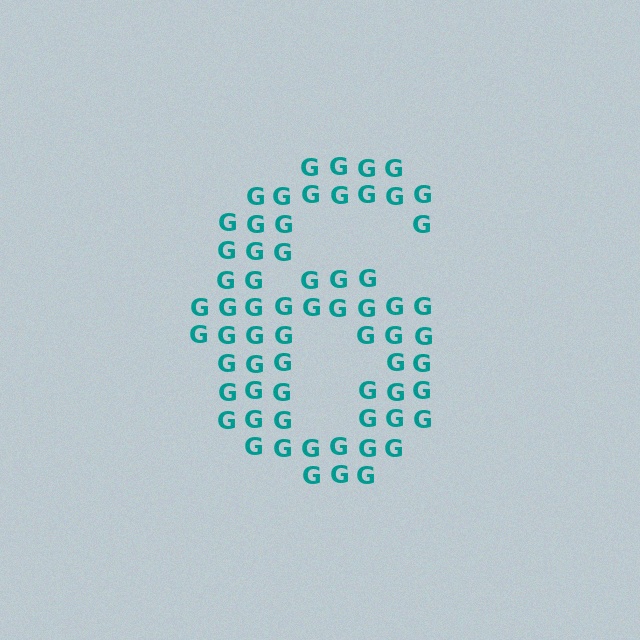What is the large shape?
The large shape is the digit 6.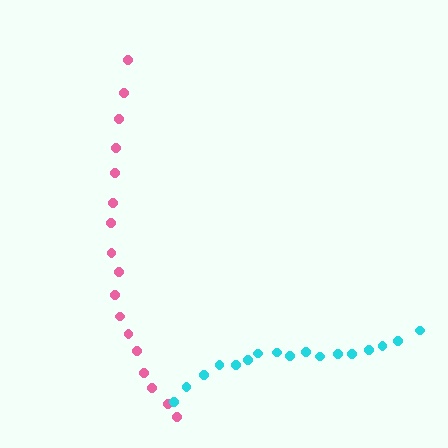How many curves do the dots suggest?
There are 2 distinct paths.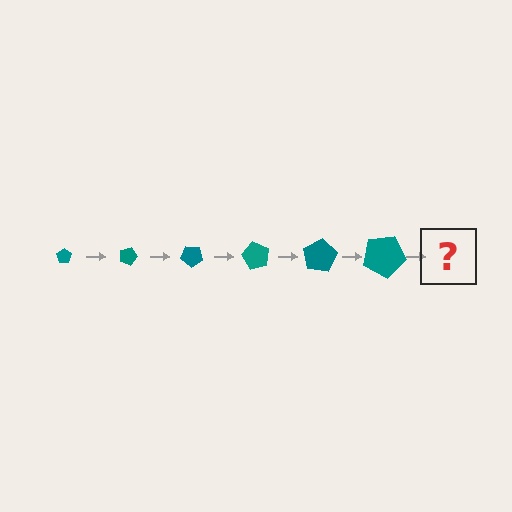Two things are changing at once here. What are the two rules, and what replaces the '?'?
The two rules are that the pentagon grows larger each step and it rotates 20 degrees each step. The '?' should be a pentagon, larger than the previous one and rotated 120 degrees from the start.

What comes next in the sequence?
The next element should be a pentagon, larger than the previous one and rotated 120 degrees from the start.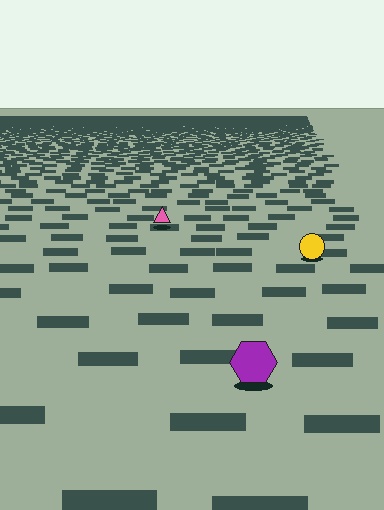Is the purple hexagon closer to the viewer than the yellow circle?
Yes. The purple hexagon is closer — you can tell from the texture gradient: the ground texture is coarser near it.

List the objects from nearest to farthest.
From nearest to farthest: the purple hexagon, the yellow circle, the pink triangle.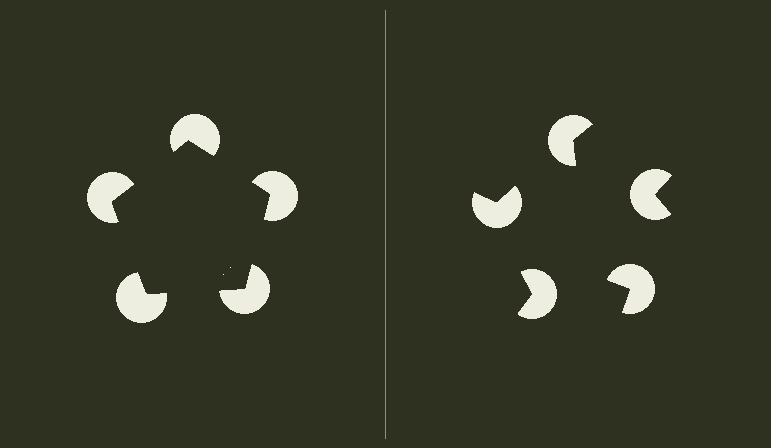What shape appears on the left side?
An illusory pentagon.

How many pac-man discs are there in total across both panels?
10 — 5 on each side.